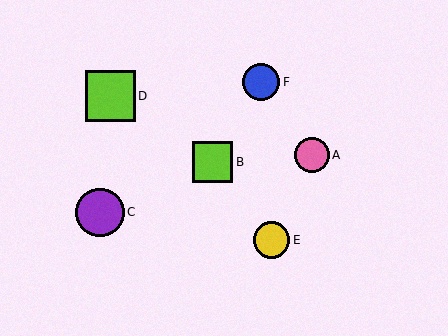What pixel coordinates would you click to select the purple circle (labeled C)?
Click at (100, 212) to select the purple circle C.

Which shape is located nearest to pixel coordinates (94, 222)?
The purple circle (labeled C) at (100, 212) is nearest to that location.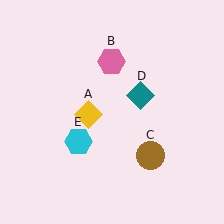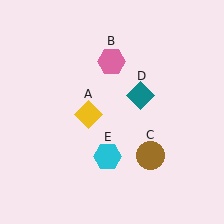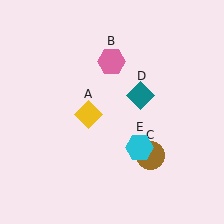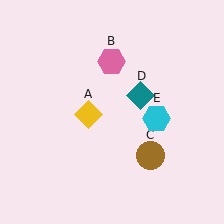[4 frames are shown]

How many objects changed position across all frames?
1 object changed position: cyan hexagon (object E).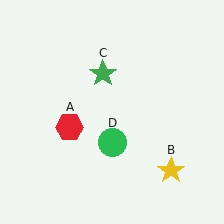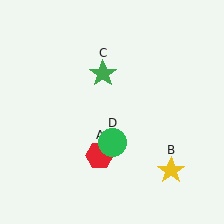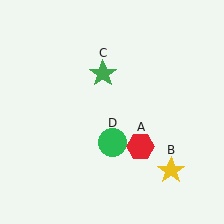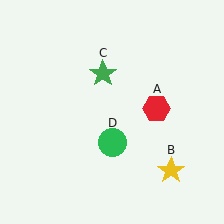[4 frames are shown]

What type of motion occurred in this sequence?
The red hexagon (object A) rotated counterclockwise around the center of the scene.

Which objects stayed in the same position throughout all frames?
Yellow star (object B) and green star (object C) and green circle (object D) remained stationary.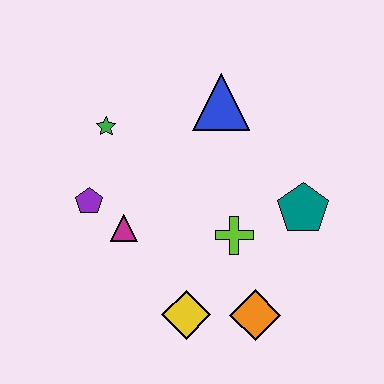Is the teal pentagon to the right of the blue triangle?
Yes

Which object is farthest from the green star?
The orange diamond is farthest from the green star.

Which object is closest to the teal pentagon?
The lime cross is closest to the teal pentagon.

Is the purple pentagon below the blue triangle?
Yes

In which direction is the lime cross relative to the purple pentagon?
The lime cross is to the right of the purple pentagon.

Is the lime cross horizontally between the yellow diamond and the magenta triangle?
No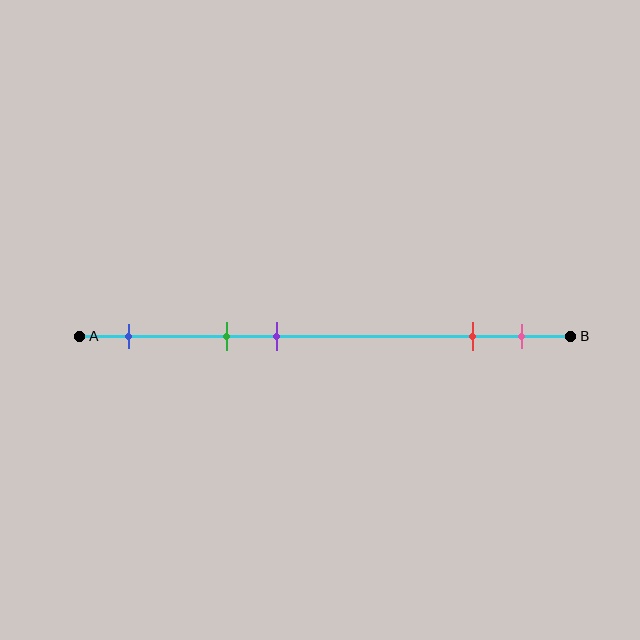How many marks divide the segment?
There are 5 marks dividing the segment.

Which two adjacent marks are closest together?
The red and pink marks are the closest adjacent pair.